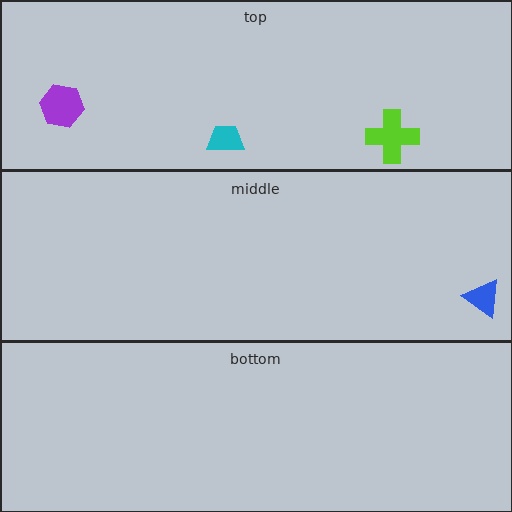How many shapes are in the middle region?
1.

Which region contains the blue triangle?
The middle region.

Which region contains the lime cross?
The top region.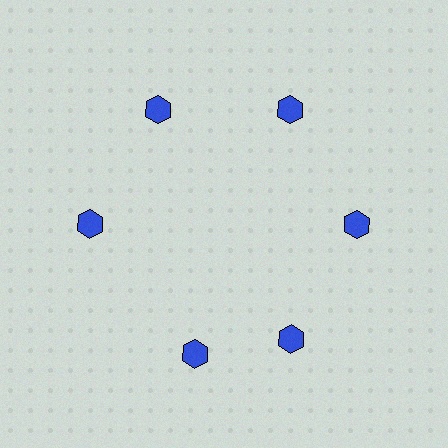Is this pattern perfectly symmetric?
No. The 6 blue hexagons are arranged in a ring, but one element near the 7 o'clock position is rotated out of alignment along the ring, breaking the 6-fold rotational symmetry.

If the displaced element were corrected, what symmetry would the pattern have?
It would have 6-fold rotational symmetry — the pattern would map onto itself every 60 degrees.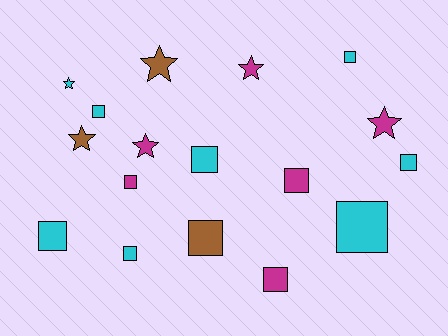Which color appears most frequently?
Cyan, with 8 objects.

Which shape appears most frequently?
Square, with 11 objects.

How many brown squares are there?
There is 1 brown square.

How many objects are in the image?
There are 17 objects.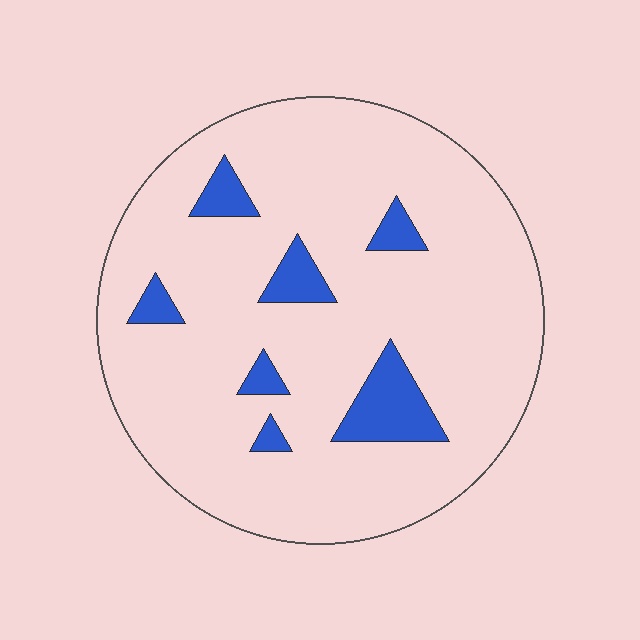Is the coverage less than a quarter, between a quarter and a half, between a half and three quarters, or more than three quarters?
Less than a quarter.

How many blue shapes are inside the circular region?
7.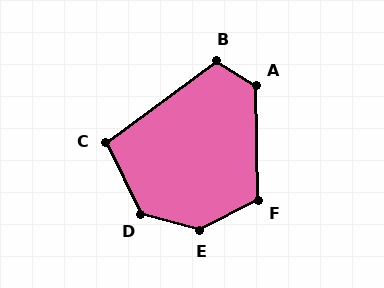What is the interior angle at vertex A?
Approximately 123 degrees (obtuse).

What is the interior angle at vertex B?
Approximately 112 degrees (obtuse).